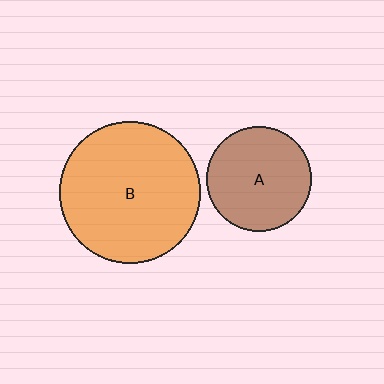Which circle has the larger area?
Circle B (orange).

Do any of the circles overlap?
No, none of the circles overlap.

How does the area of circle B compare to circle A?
Approximately 1.8 times.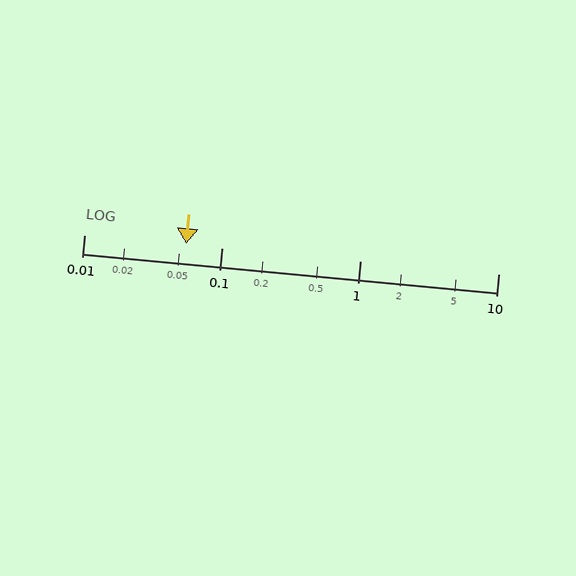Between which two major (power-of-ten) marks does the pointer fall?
The pointer is between 0.01 and 0.1.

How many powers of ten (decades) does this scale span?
The scale spans 3 decades, from 0.01 to 10.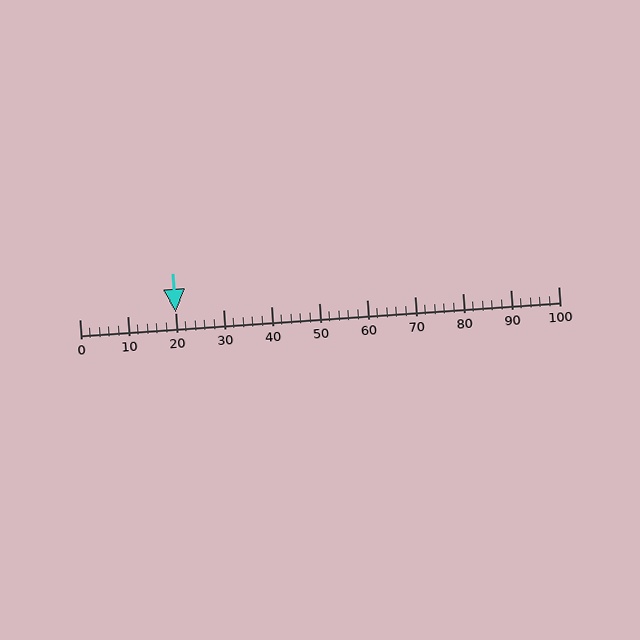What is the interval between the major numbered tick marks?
The major tick marks are spaced 10 units apart.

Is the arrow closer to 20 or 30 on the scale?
The arrow is closer to 20.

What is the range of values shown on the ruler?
The ruler shows values from 0 to 100.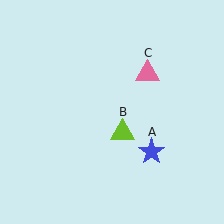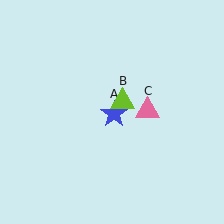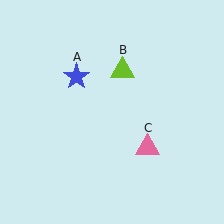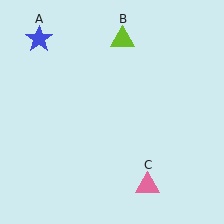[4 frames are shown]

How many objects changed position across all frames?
3 objects changed position: blue star (object A), lime triangle (object B), pink triangle (object C).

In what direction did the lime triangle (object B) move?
The lime triangle (object B) moved up.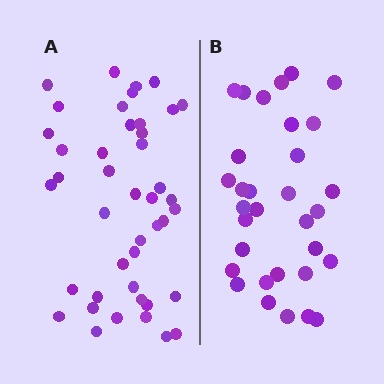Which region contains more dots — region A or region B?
Region A (the left region) has more dots.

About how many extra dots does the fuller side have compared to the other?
Region A has roughly 12 or so more dots than region B.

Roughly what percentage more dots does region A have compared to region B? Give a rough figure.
About 35% more.